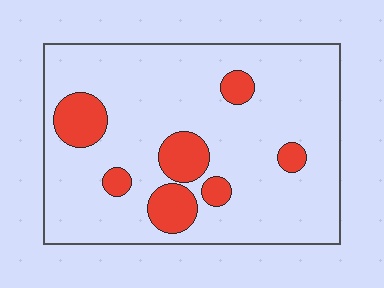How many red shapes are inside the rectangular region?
7.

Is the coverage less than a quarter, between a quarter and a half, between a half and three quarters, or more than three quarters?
Less than a quarter.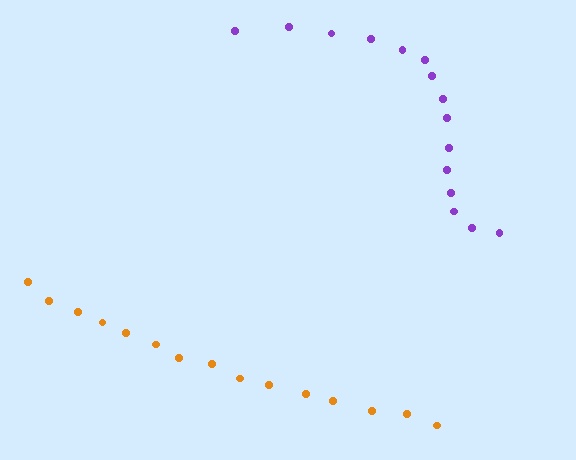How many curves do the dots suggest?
There are 2 distinct paths.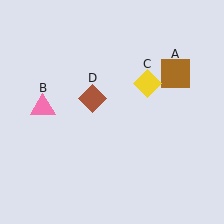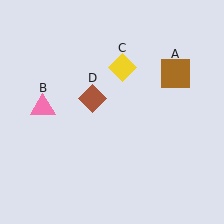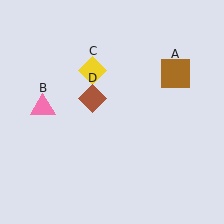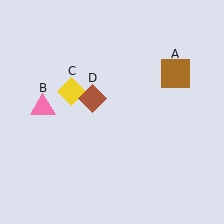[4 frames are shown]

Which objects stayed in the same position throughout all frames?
Brown square (object A) and pink triangle (object B) and brown diamond (object D) remained stationary.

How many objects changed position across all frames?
1 object changed position: yellow diamond (object C).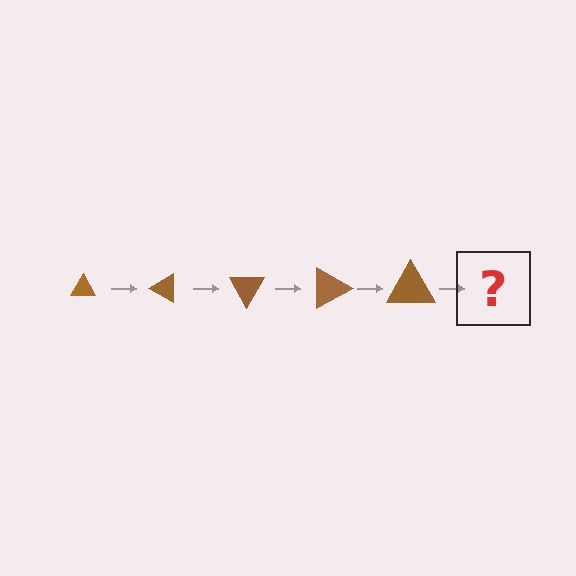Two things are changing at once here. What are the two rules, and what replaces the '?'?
The two rules are that the triangle grows larger each step and it rotates 30 degrees each step. The '?' should be a triangle, larger than the previous one and rotated 150 degrees from the start.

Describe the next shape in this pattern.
It should be a triangle, larger than the previous one and rotated 150 degrees from the start.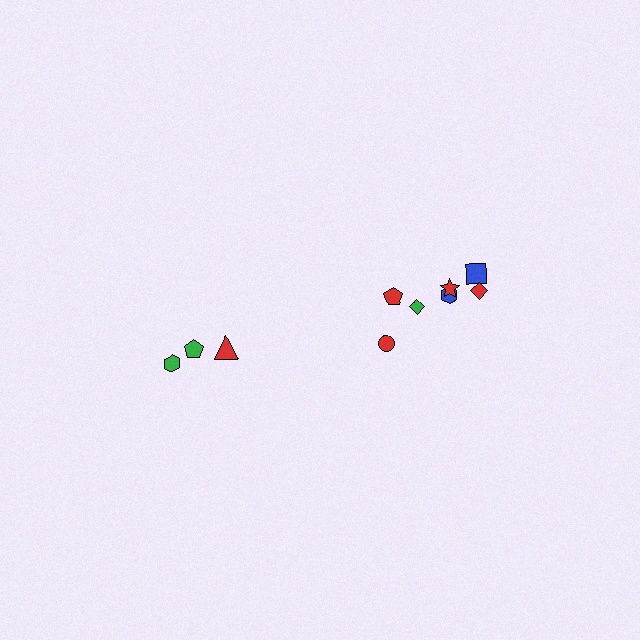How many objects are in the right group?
There are 7 objects.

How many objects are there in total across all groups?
There are 10 objects.